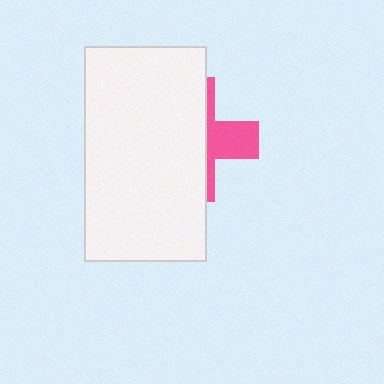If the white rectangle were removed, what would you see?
You would see the complete pink cross.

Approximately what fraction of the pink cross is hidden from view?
Roughly 67% of the pink cross is hidden behind the white rectangle.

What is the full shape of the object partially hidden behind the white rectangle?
The partially hidden object is a pink cross.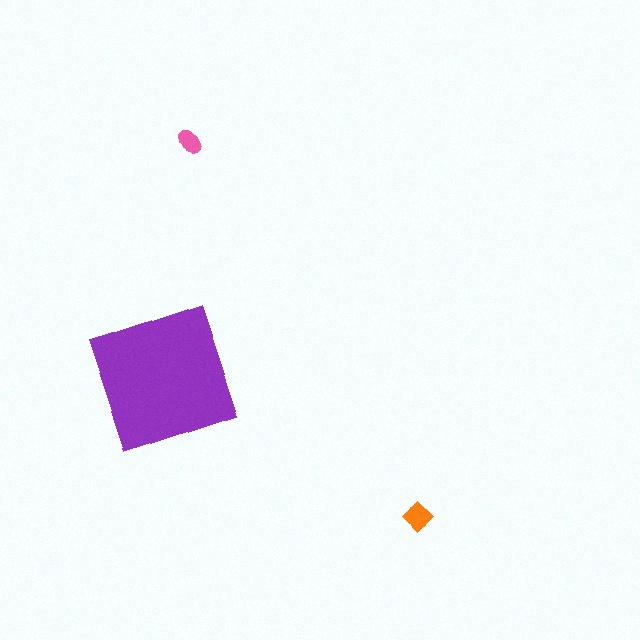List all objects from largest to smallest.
The purple square, the orange diamond, the pink ellipse.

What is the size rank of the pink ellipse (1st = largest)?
3rd.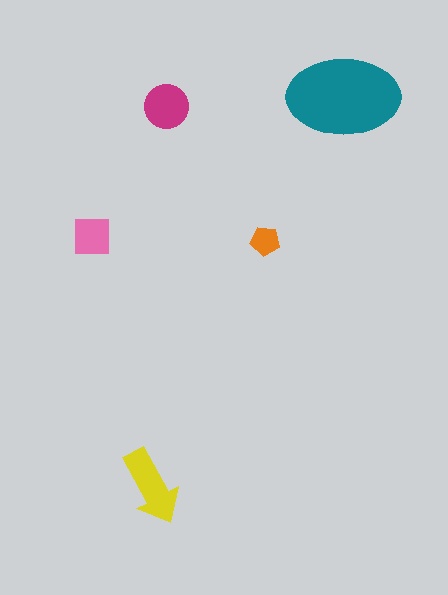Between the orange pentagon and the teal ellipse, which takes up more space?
The teal ellipse.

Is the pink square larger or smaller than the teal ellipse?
Smaller.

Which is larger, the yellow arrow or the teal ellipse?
The teal ellipse.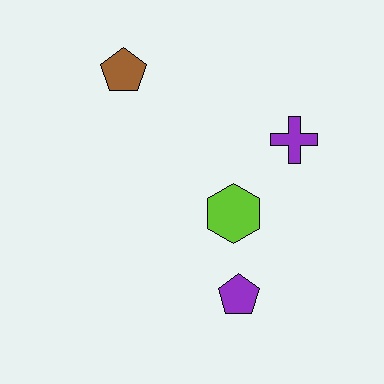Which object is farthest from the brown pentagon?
The purple pentagon is farthest from the brown pentagon.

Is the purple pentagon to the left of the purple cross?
Yes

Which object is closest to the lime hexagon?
The purple pentagon is closest to the lime hexagon.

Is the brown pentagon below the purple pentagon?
No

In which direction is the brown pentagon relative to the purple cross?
The brown pentagon is to the left of the purple cross.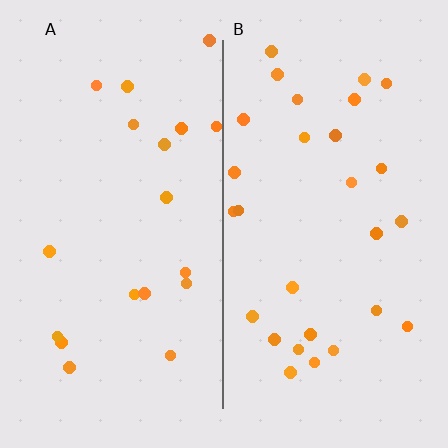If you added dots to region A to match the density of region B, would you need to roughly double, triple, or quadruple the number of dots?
Approximately double.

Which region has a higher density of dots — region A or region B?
B (the right).